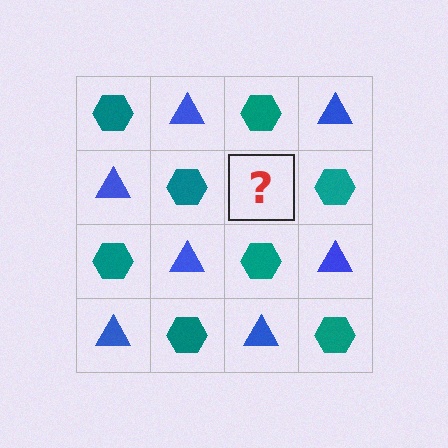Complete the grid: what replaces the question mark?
The question mark should be replaced with a blue triangle.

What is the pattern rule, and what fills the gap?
The rule is that it alternates teal hexagon and blue triangle in a checkerboard pattern. The gap should be filled with a blue triangle.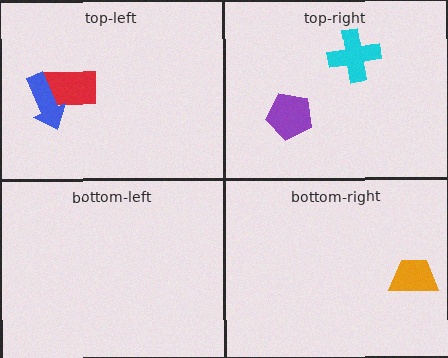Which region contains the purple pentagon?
The top-right region.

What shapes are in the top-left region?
The red rectangle, the blue arrow.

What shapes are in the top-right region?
The purple pentagon, the cyan cross.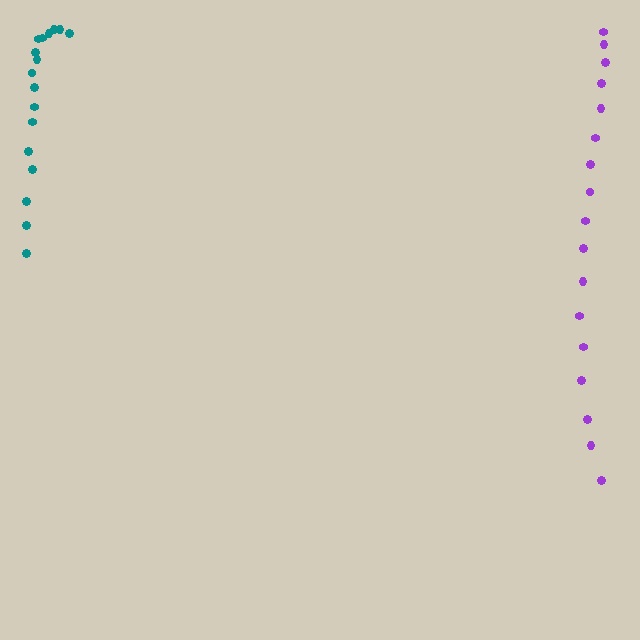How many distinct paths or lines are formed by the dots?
There are 2 distinct paths.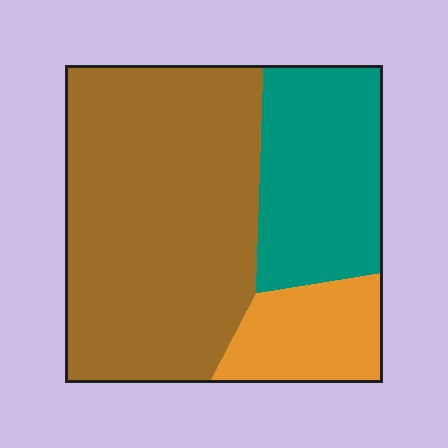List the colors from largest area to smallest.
From largest to smallest: brown, teal, orange.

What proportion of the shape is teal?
Teal takes up about one quarter (1/4) of the shape.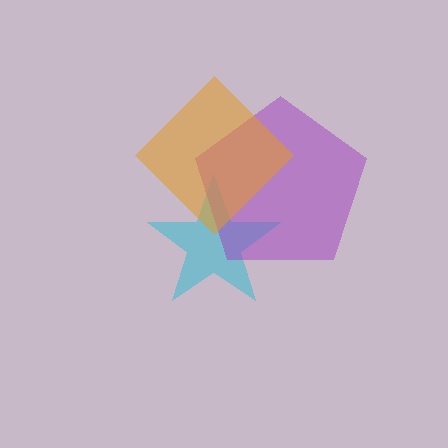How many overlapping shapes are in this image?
There are 3 overlapping shapes in the image.